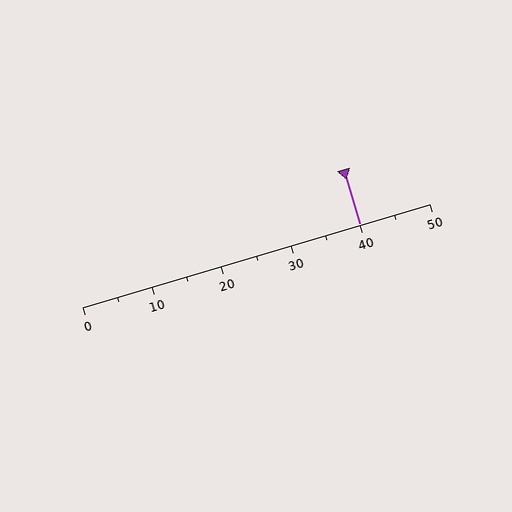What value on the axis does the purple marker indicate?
The marker indicates approximately 40.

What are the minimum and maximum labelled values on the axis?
The axis runs from 0 to 50.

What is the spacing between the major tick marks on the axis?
The major ticks are spaced 10 apart.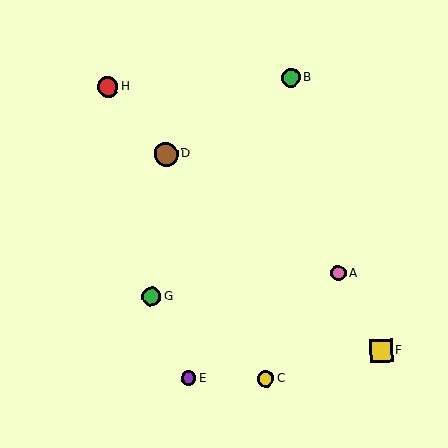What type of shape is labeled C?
Shape C is a yellow circle.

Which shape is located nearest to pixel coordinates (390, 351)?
The yellow square (labeled F) at (381, 351) is nearest to that location.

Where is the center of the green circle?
The center of the green circle is at (291, 78).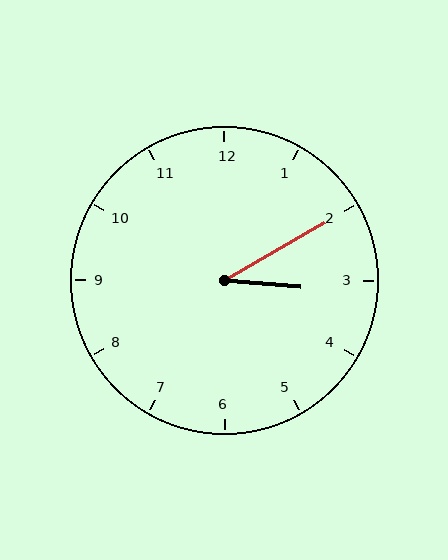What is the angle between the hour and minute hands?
Approximately 35 degrees.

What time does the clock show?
3:10.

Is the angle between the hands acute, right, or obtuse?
It is acute.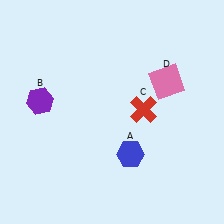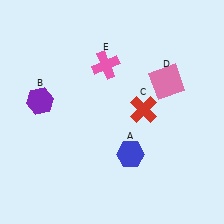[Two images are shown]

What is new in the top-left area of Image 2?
A pink cross (E) was added in the top-left area of Image 2.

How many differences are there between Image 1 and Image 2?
There is 1 difference between the two images.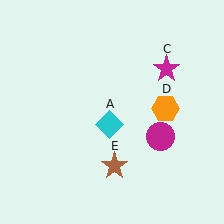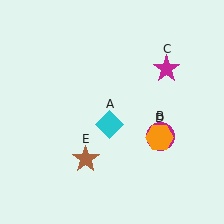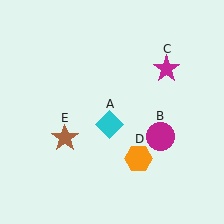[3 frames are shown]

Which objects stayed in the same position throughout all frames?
Cyan diamond (object A) and magenta circle (object B) and magenta star (object C) remained stationary.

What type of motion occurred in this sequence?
The orange hexagon (object D), brown star (object E) rotated clockwise around the center of the scene.